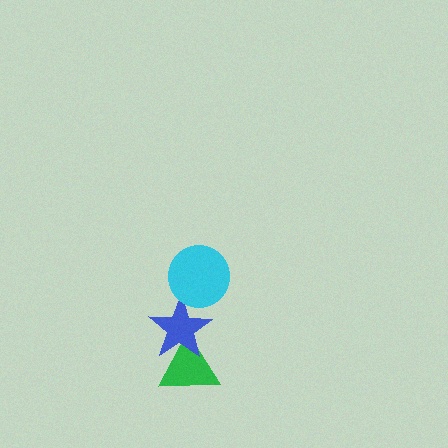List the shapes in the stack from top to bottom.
From top to bottom: the cyan circle, the blue star, the green triangle.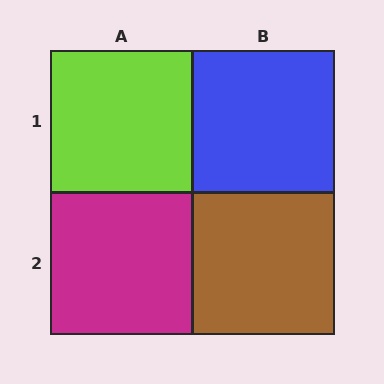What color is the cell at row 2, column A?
Magenta.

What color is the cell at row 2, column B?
Brown.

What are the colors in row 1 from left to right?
Lime, blue.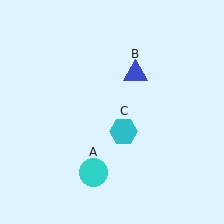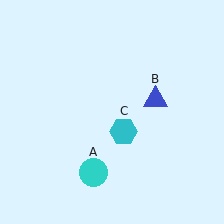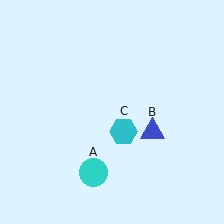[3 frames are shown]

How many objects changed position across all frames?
1 object changed position: blue triangle (object B).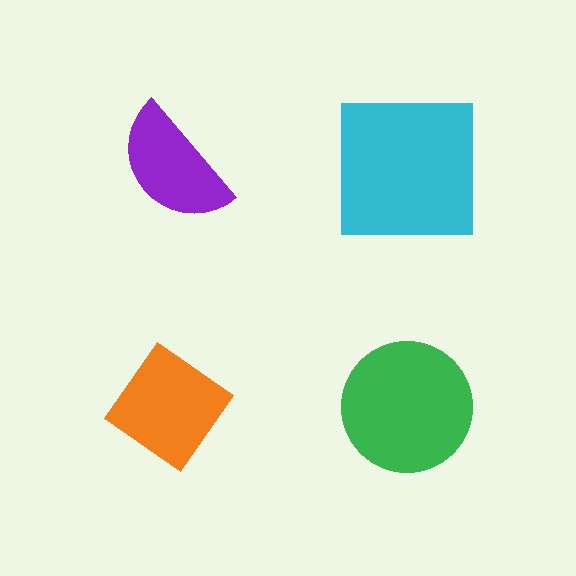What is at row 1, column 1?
A purple semicircle.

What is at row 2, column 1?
An orange diamond.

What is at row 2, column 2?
A green circle.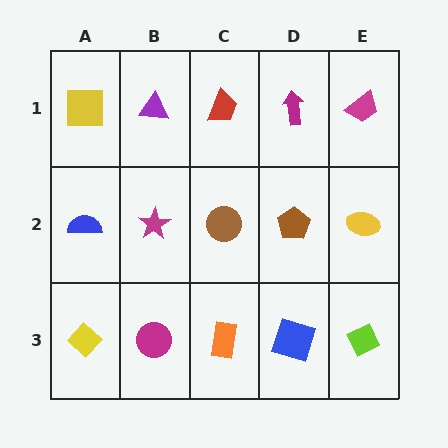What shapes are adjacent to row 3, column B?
A magenta star (row 2, column B), a yellow diamond (row 3, column A), an orange rectangle (row 3, column C).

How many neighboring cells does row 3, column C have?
3.